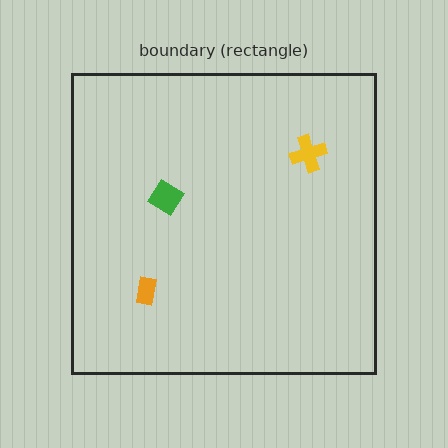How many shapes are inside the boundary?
3 inside, 0 outside.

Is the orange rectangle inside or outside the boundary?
Inside.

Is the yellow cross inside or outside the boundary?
Inside.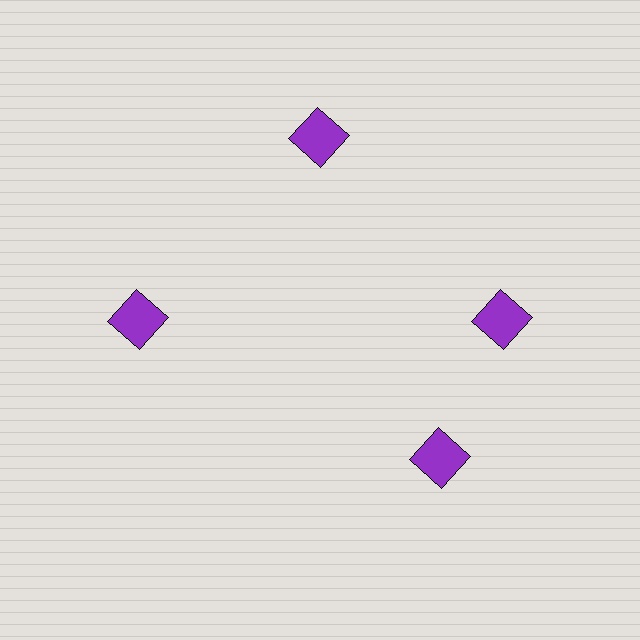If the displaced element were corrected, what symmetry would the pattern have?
It would have 4-fold rotational symmetry — the pattern would map onto itself every 90 degrees.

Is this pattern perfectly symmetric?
No. The 4 purple squares are arranged in a ring, but one element near the 6 o'clock position is rotated out of alignment along the ring, breaking the 4-fold rotational symmetry.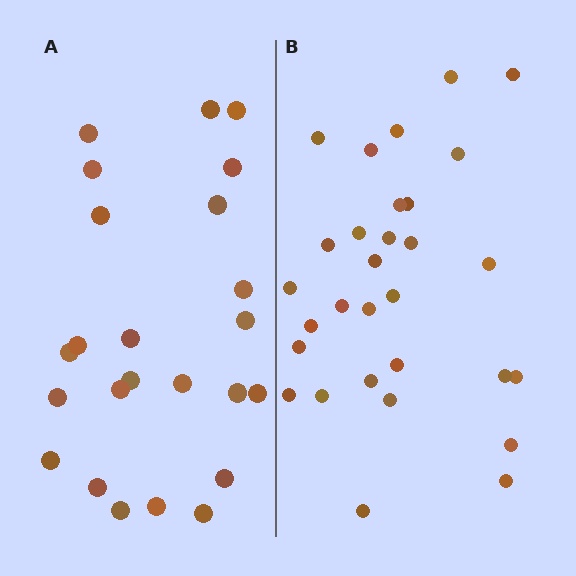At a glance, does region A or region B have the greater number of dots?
Region B (the right region) has more dots.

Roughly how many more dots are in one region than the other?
Region B has about 6 more dots than region A.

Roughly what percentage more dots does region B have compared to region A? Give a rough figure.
About 25% more.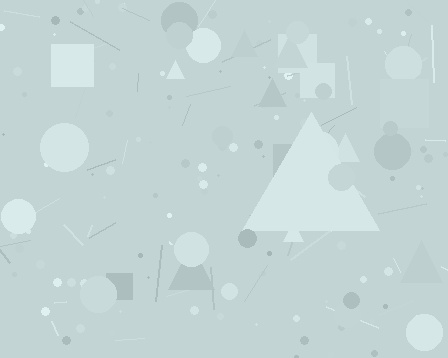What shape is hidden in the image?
A triangle is hidden in the image.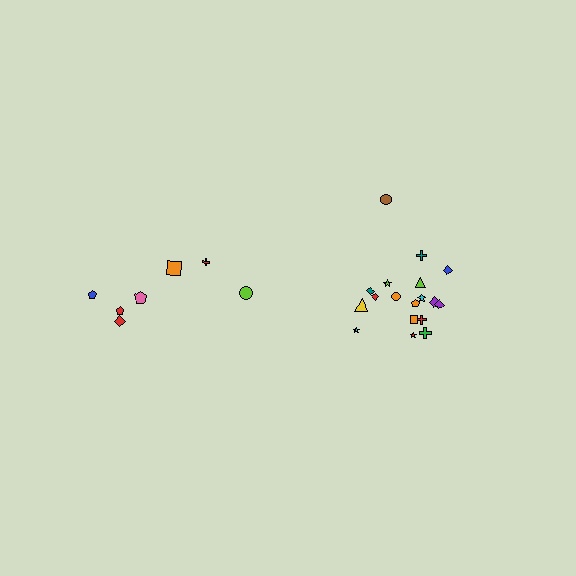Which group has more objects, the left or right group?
The right group.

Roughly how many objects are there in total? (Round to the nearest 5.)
Roughly 25 objects in total.